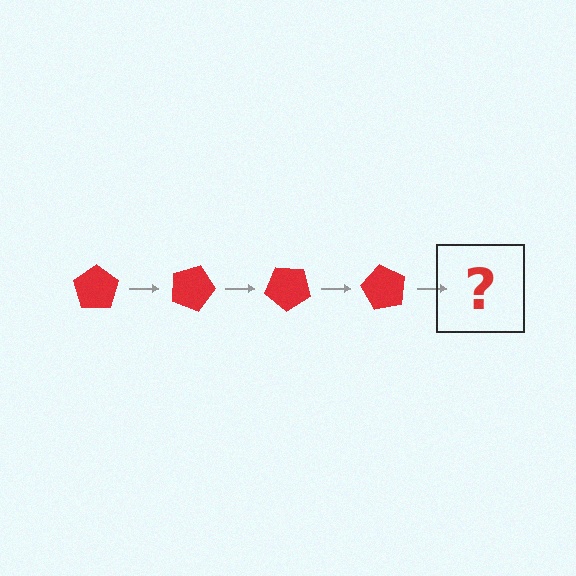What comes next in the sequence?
The next element should be a red pentagon rotated 80 degrees.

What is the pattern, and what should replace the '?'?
The pattern is that the pentagon rotates 20 degrees each step. The '?' should be a red pentagon rotated 80 degrees.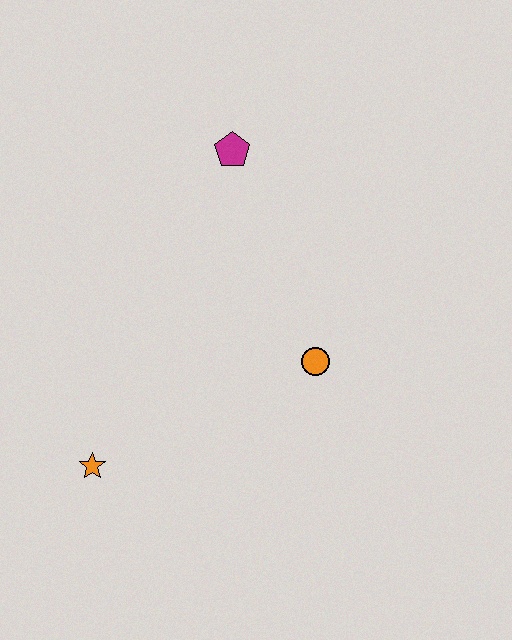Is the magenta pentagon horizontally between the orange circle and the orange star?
Yes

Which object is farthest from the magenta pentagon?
The orange star is farthest from the magenta pentagon.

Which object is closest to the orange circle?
The magenta pentagon is closest to the orange circle.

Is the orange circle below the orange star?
No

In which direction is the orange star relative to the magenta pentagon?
The orange star is below the magenta pentagon.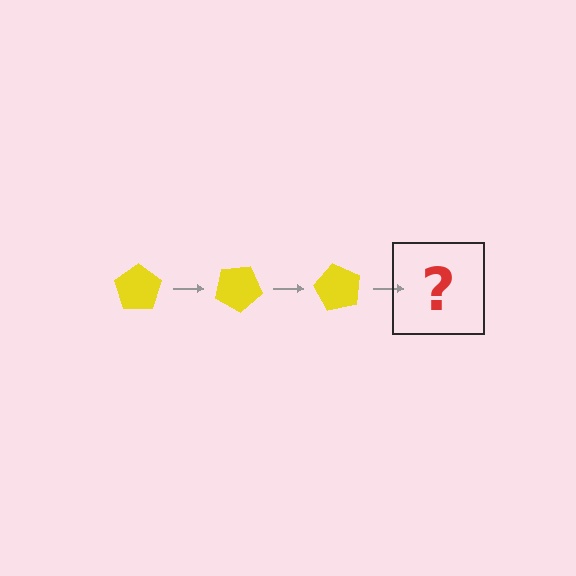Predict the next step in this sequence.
The next step is a yellow pentagon rotated 90 degrees.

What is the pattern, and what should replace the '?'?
The pattern is that the pentagon rotates 30 degrees each step. The '?' should be a yellow pentagon rotated 90 degrees.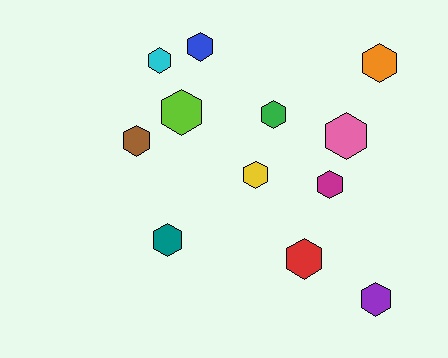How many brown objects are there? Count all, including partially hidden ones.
There is 1 brown object.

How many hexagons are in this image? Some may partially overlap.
There are 12 hexagons.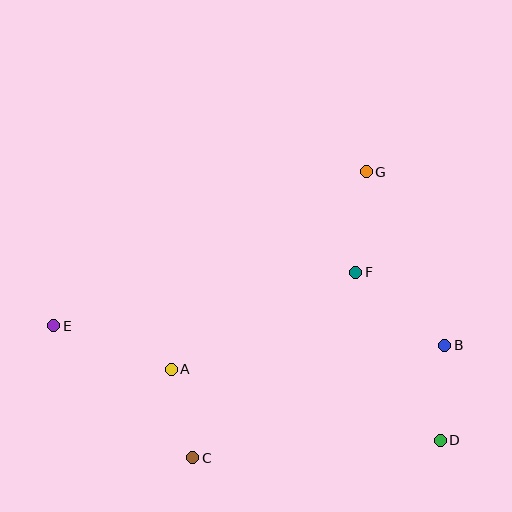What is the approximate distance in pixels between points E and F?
The distance between E and F is approximately 307 pixels.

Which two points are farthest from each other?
Points D and E are farthest from each other.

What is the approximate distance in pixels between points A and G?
The distance between A and G is approximately 278 pixels.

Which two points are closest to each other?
Points A and C are closest to each other.